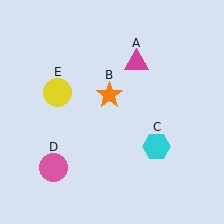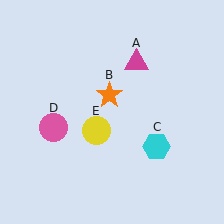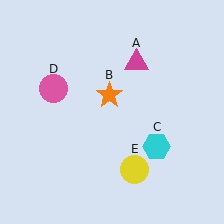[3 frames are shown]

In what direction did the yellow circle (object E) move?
The yellow circle (object E) moved down and to the right.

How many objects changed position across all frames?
2 objects changed position: pink circle (object D), yellow circle (object E).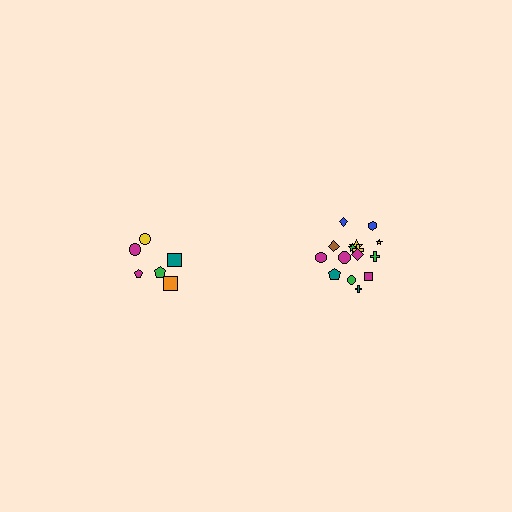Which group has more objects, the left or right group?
The right group.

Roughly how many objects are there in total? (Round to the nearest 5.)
Roughly 20 objects in total.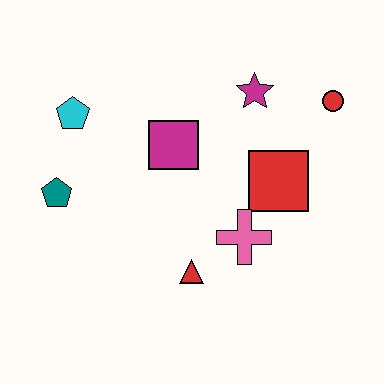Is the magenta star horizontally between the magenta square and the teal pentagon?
No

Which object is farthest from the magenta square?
The red circle is farthest from the magenta square.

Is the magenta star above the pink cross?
Yes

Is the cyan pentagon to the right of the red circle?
No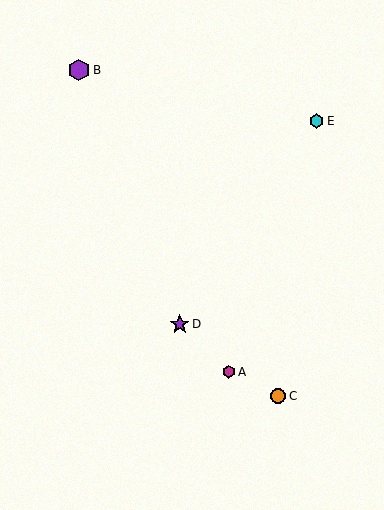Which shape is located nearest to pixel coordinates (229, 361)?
The magenta hexagon (labeled A) at (229, 371) is nearest to that location.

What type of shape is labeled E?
Shape E is a cyan hexagon.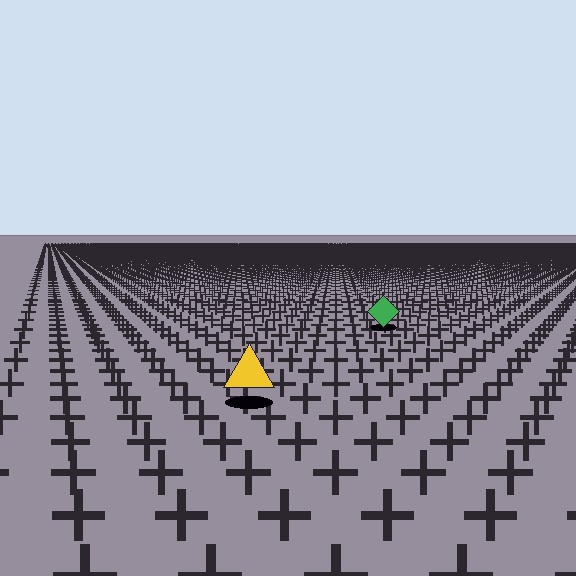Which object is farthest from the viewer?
The green diamond is farthest from the viewer. It appears smaller and the ground texture around it is denser.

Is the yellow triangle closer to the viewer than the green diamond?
Yes. The yellow triangle is closer — you can tell from the texture gradient: the ground texture is coarser near it.